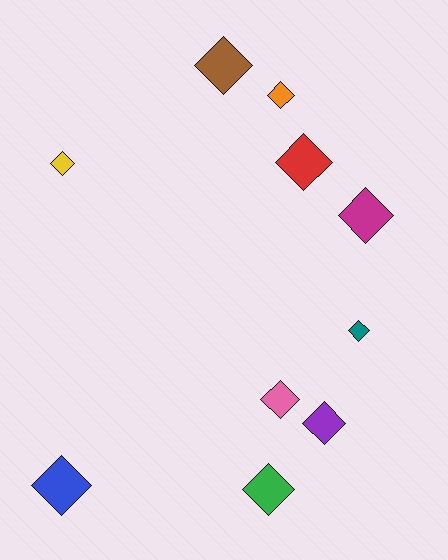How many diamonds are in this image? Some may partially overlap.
There are 10 diamonds.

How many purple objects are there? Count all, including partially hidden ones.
There is 1 purple object.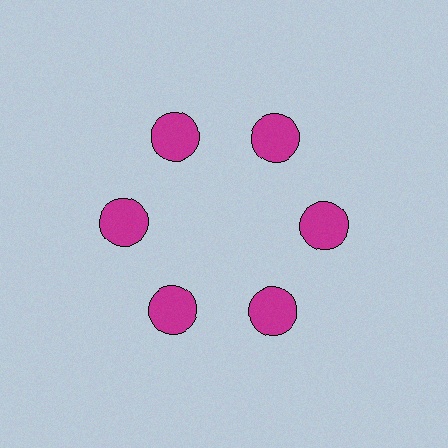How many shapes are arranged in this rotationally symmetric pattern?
There are 6 shapes, arranged in 6 groups of 1.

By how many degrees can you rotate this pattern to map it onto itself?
The pattern maps onto itself every 60 degrees of rotation.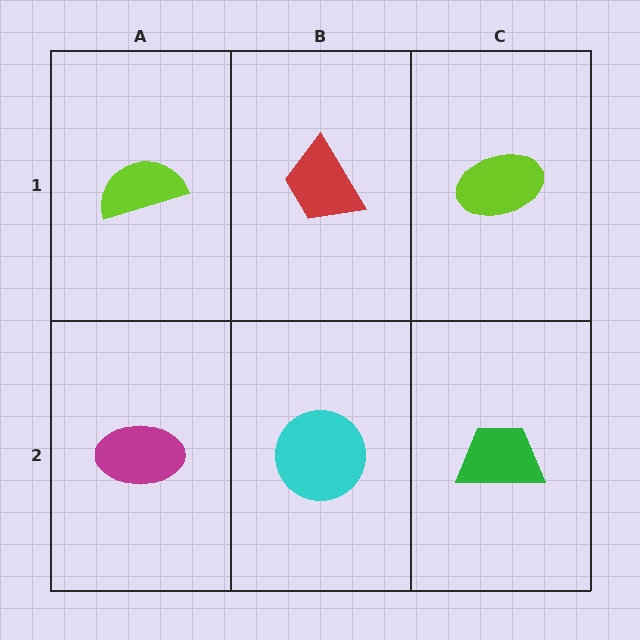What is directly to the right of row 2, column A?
A cyan circle.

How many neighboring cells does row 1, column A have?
2.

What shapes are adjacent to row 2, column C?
A lime ellipse (row 1, column C), a cyan circle (row 2, column B).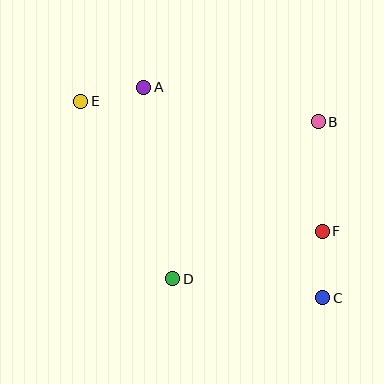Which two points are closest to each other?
Points A and E are closest to each other.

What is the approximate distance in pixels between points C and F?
The distance between C and F is approximately 66 pixels.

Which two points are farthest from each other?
Points C and E are farthest from each other.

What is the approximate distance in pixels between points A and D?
The distance between A and D is approximately 193 pixels.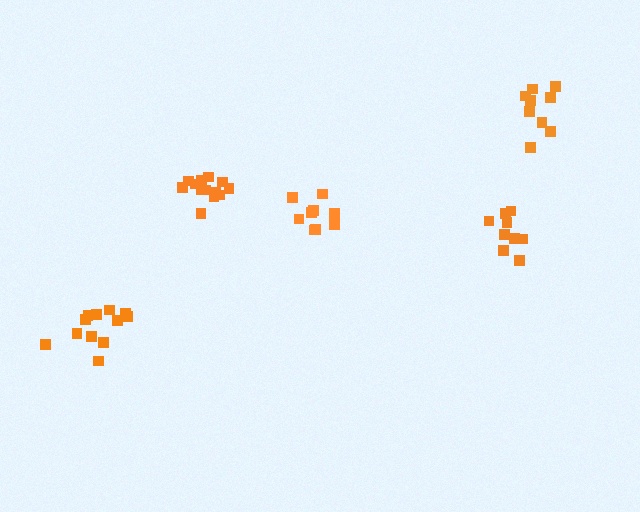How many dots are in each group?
Group 1: 9 dots, Group 2: 13 dots, Group 3: 12 dots, Group 4: 9 dots, Group 5: 9 dots (52 total).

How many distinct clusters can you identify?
There are 5 distinct clusters.